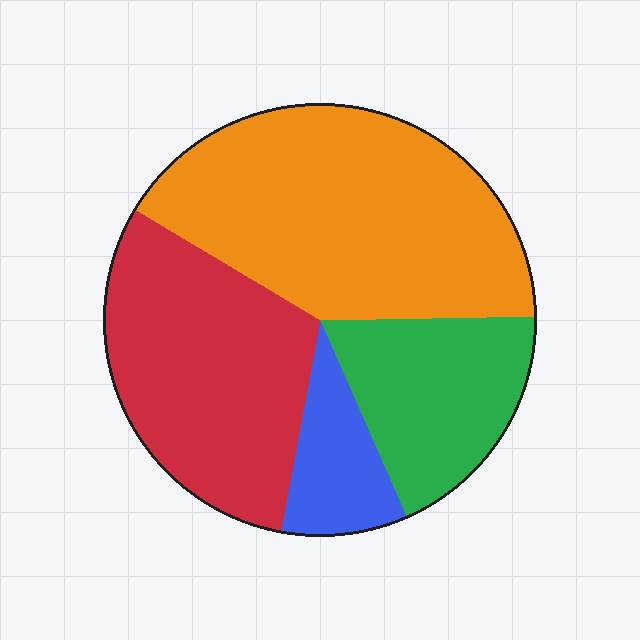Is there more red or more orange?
Orange.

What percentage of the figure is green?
Green takes up about one fifth (1/5) of the figure.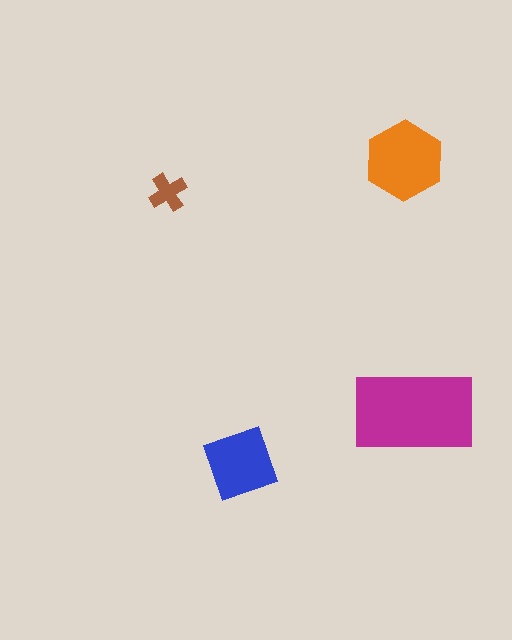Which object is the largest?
The magenta rectangle.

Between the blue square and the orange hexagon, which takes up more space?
The orange hexagon.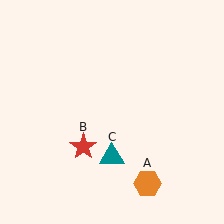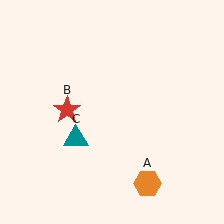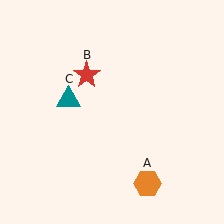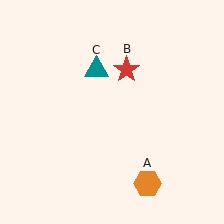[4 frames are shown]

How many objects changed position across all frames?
2 objects changed position: red star (object B), teal triangle (object C).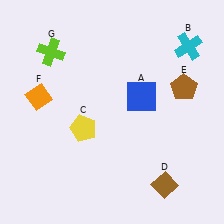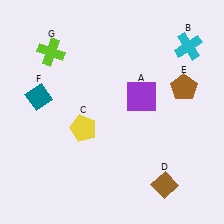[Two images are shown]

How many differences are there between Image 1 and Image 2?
There are 2 differences between the two images.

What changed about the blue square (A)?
In Image 1, A is blue. In Image 2, it changed to purple.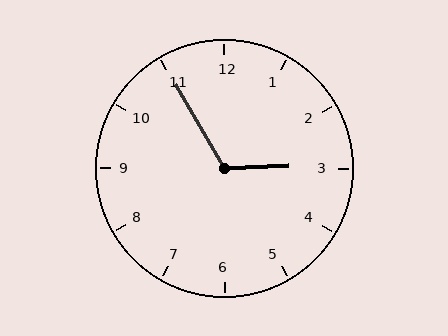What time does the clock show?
2:55.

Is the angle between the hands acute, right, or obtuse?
It is obtuse.